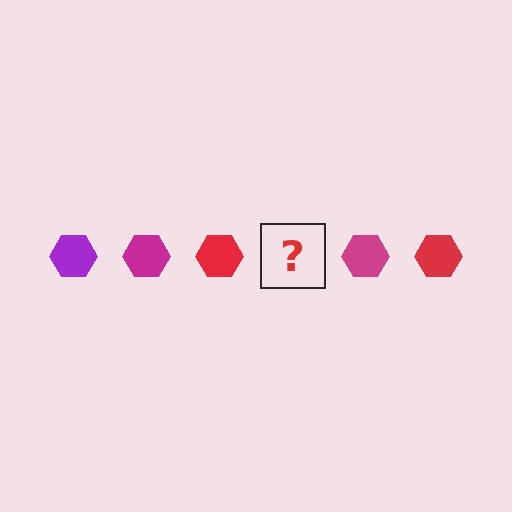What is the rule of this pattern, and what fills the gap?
The rule is that the pattern cycles through purple, magenta, red hexagons. The gap should be filled with a purple hexagon.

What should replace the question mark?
The question mark should be replaced with a purple hexagon.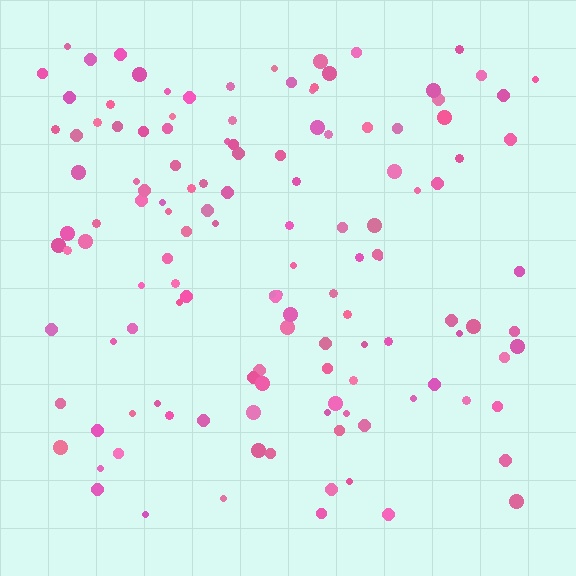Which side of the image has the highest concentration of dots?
The top.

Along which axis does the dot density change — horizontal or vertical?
Vertical.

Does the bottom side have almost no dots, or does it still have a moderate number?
Still a moderate number, just noticeably fewer than the top.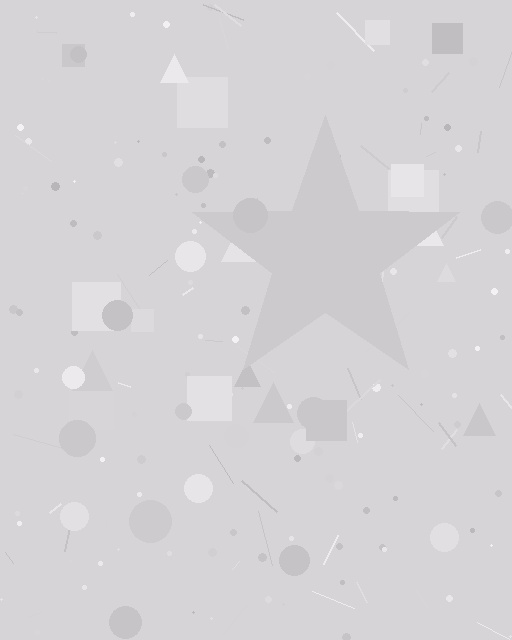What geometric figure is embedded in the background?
A star is embedded in the background.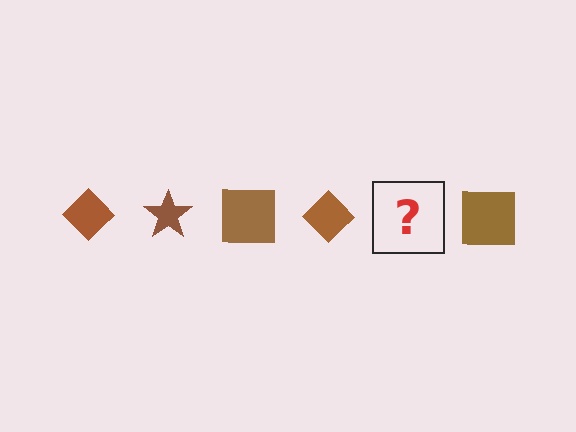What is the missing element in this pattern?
The missing element is a brown star.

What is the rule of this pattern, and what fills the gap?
The rule is that the pattern cycles through diamond, star, square shapes in brown. The gap should be filled with a brown star.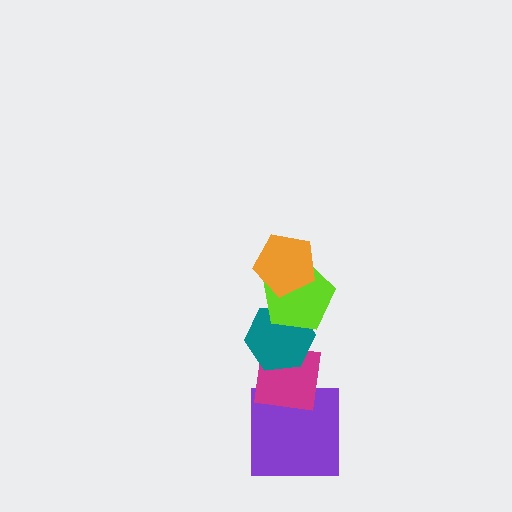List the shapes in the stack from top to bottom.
From top to bottom: the orange pentagon, the lime pentagon, the teal hexagon, the magenta square, the purple square.